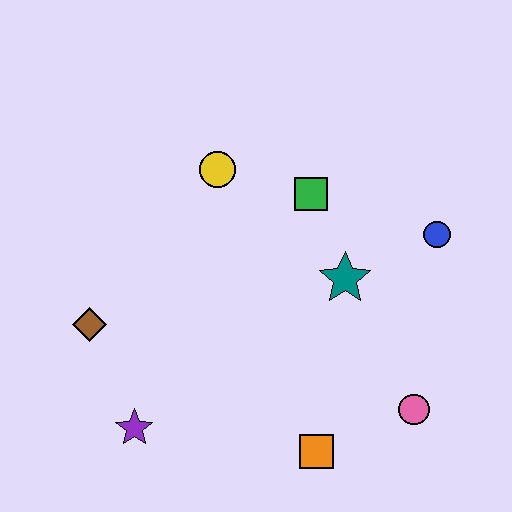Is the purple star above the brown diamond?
No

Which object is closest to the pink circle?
The orange square is closest to the pink circle.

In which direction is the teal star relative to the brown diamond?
The teal star is to the right of the brown diamond.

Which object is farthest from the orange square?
The yellow circle is farthest from the orange square.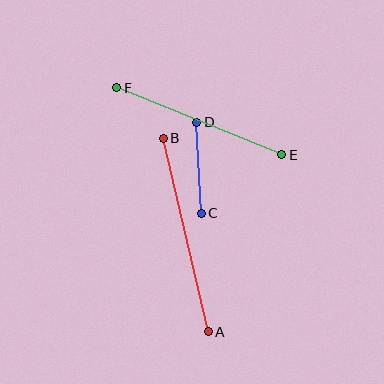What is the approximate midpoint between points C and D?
The midpoint is at approximately (199, 168) pixels.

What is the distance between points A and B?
The distance is approximately 199 pixels.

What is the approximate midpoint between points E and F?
The midpoint is at approximately (199, 121) pixels.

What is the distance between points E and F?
The distance is approximately 178 pixels.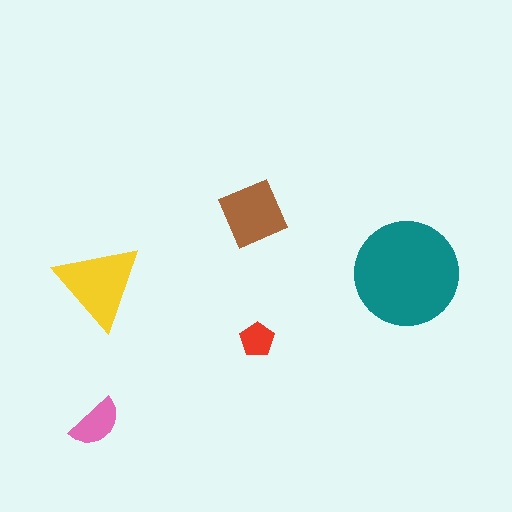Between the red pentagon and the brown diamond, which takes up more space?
The brown diamond.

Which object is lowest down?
The pink semicircle is bottommost.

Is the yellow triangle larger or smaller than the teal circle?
Smaller.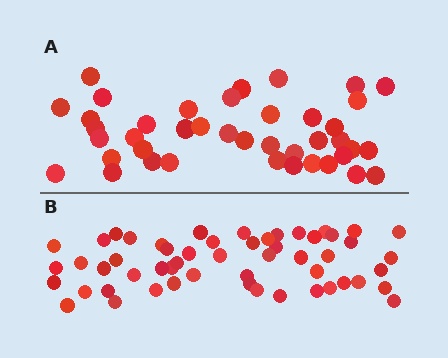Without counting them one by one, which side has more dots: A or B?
Region B (the bottom region) has more dots.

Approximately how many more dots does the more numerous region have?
Region B has approximately 15 more dots than region A.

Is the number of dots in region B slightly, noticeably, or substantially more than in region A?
Region B has noticeably more, but not dramatically so. The ratio is roughly 1.3 to 1.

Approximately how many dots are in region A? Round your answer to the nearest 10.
About 40 dots. (The exact count is 41, which rounds to 40.)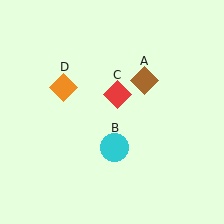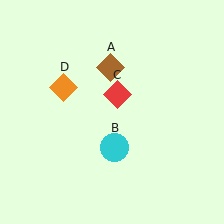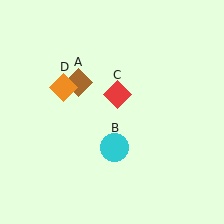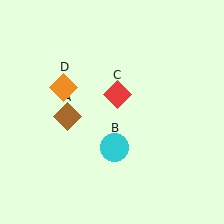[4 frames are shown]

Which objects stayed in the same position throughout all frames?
Cyan circle (object B) and red diamond (object C) and orange diamond (object D) remained stationary.